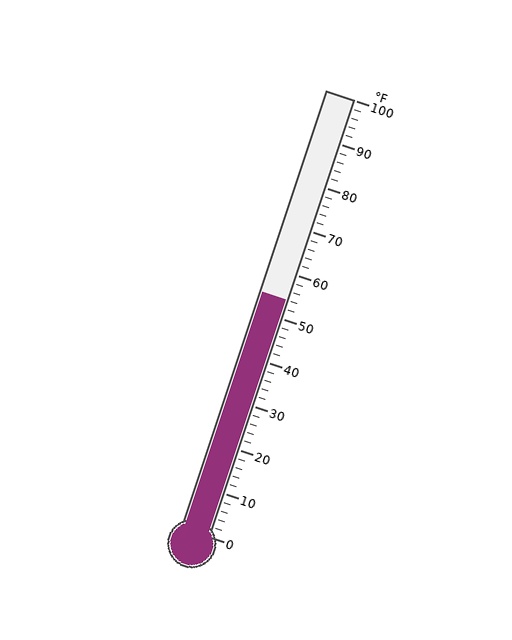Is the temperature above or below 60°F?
The temperature is below 60°F.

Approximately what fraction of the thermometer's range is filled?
The thermometer is filled to approximately 55% of its range.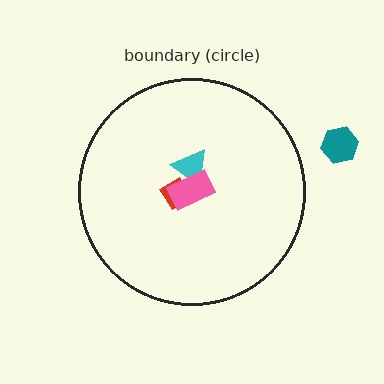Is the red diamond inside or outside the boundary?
Inside.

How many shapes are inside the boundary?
3 inside, 1 outside.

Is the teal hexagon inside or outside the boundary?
Outside.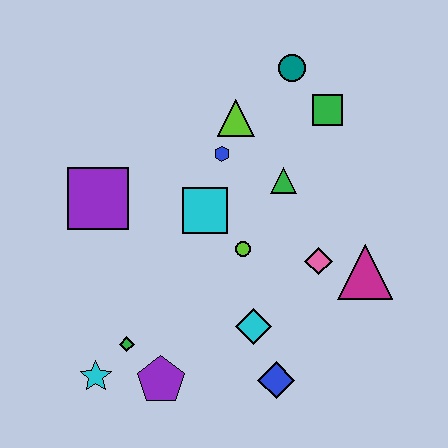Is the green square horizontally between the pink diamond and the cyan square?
No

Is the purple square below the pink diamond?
No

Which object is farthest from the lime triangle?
The cyan star is farthest from the lime triangle.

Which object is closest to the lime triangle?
The blue hexagon is closest to the lime triangle.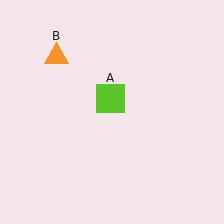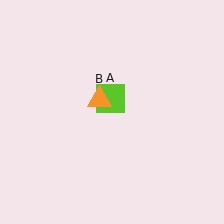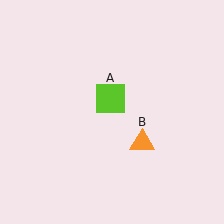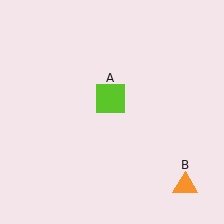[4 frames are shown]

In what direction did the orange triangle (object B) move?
The orange triangle (object B) moved down and to the right.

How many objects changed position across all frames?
1 object changed position: orange triangle (object B).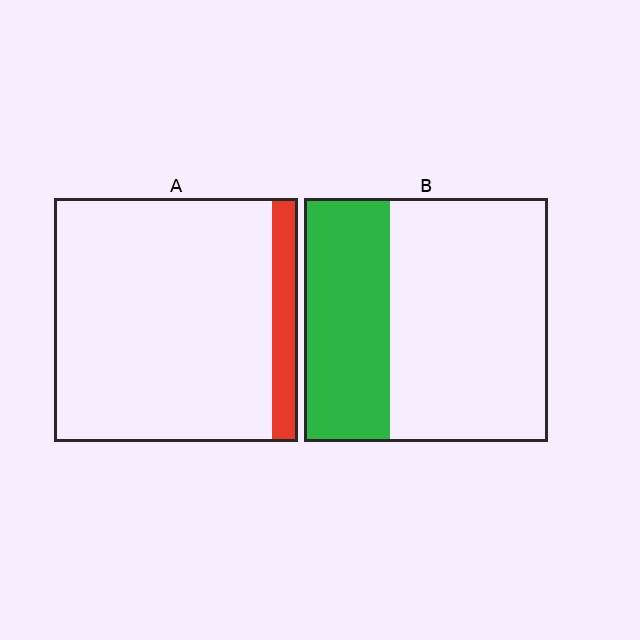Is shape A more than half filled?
No.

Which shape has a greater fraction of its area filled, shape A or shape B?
Shape B.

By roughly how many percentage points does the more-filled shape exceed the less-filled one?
By roughly 25 percentage points (B over A).